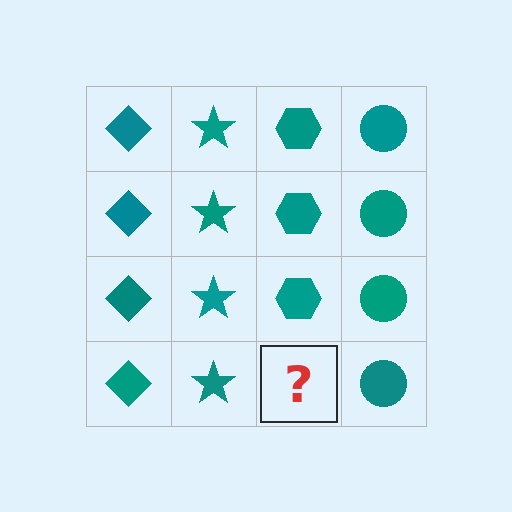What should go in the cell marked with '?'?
The missing cell should contain a teal hexagon.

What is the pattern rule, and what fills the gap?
The rule is that each column has a consistent shape. The gap should be filled with a teal hexagon.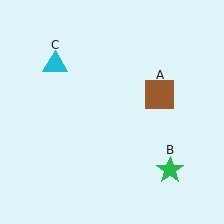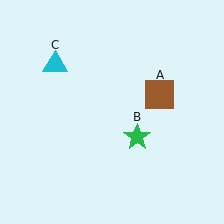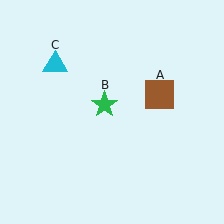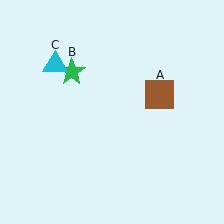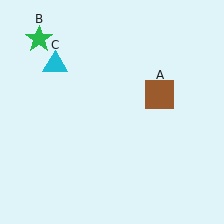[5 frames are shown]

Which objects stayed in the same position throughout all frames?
Brown square (object A) and cyan triangle (object C) remained stationary.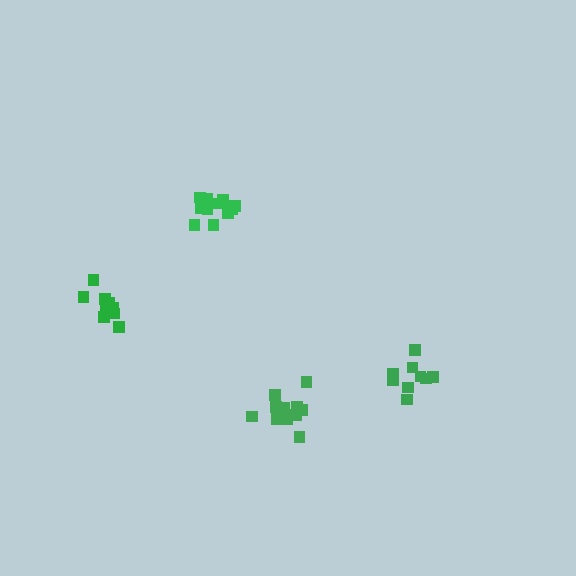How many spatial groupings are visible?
There are 4 spatial groupings.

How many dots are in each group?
Group 1: 11 dots, Group 2: 9 dots, Group 3: 12 dots, Group 4: 13 dots (45 total).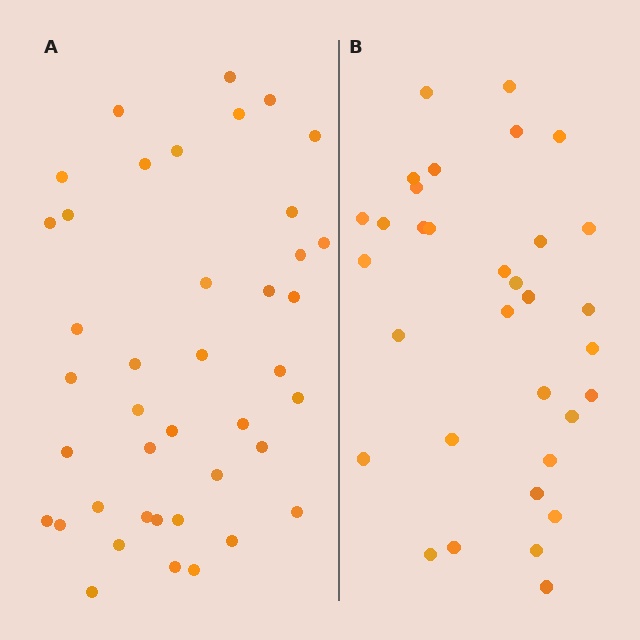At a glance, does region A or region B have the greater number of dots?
Region A (the left region) has more dots.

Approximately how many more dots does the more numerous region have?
Region A has roughly 8 or so more dots than region B.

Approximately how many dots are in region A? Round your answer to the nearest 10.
About 40 dots. (The exact count is 41, which rounds to 40.)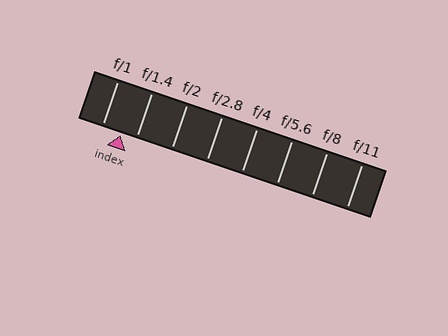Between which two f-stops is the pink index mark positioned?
The index mark is between f/1 and f/1.4.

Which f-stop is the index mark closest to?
The index mark is closest to f/1.4.